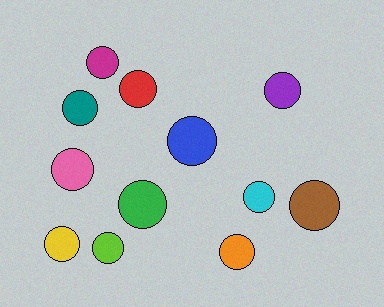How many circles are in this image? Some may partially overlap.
There are 12 circles.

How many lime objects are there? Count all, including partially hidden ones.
There is 1 lime object.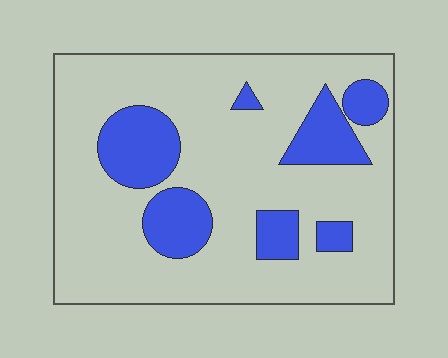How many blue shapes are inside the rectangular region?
7.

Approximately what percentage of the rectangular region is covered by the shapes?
Approximately 20%.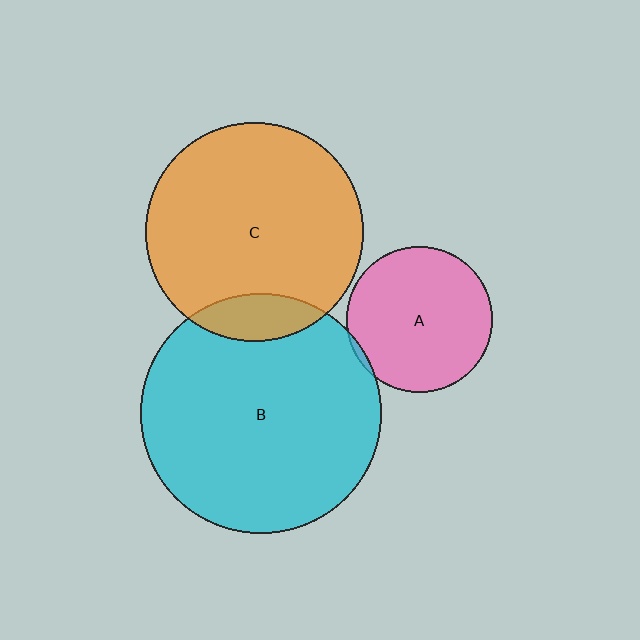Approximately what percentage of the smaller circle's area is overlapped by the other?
Approximately 10%.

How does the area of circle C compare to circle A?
Approximately 2.2 times.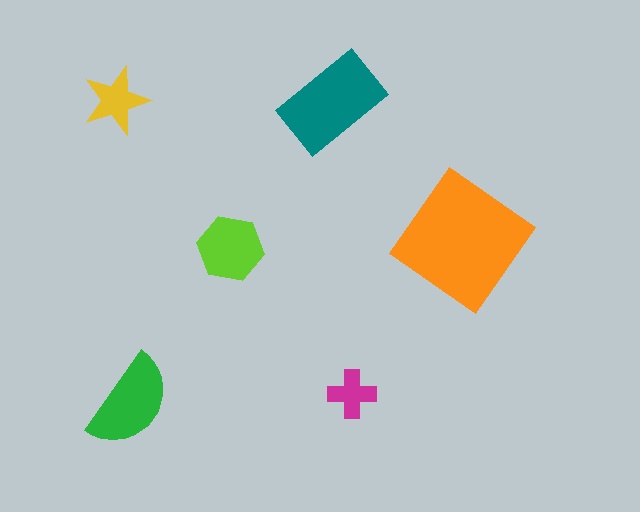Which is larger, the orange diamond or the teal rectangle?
The orange diamond.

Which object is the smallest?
The magenta cross.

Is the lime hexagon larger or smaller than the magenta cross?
Larger.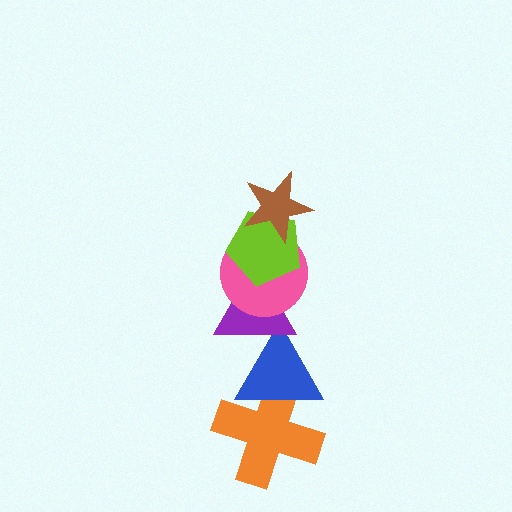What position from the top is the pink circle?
The pink circle is 3rd from the top.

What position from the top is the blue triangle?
The blue triangle is 5th from the top.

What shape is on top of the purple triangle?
The pink circle is on top of the purple triangle.